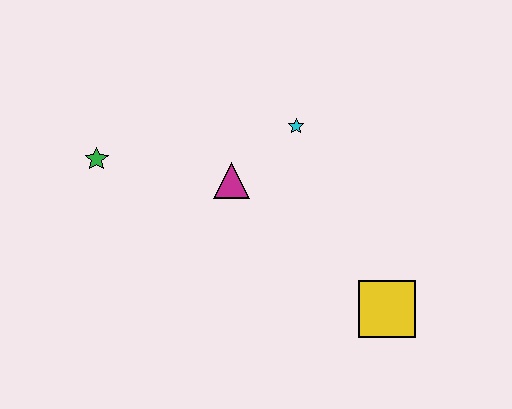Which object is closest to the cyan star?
The magenta triangle is closest to the cyan star.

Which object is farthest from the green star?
The yellow square is farthest from the green star.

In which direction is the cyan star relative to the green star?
The cyan star is to the right of the green star.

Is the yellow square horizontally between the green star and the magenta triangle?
No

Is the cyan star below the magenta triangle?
No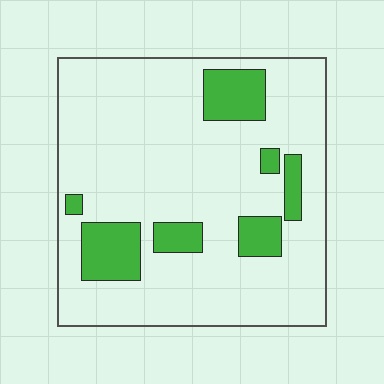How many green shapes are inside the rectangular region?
7.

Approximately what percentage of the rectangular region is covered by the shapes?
Approximately 15%.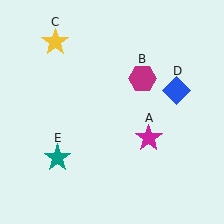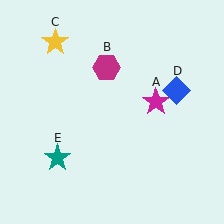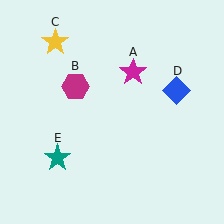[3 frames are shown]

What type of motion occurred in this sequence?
The magenta star (object A), magenta hexagon (object B) rotated counterclockwise around the center of the scene.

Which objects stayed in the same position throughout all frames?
Yellow star (object C) and blue diamond (object D) and teal star (object E) remained stationary.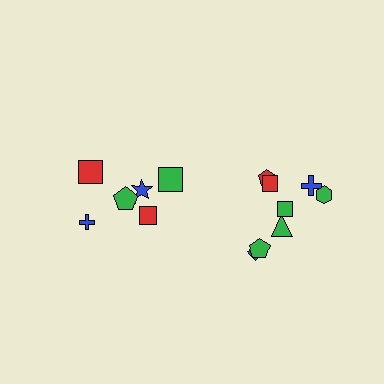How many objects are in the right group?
There are 8 objects.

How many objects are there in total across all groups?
There are 14 objects.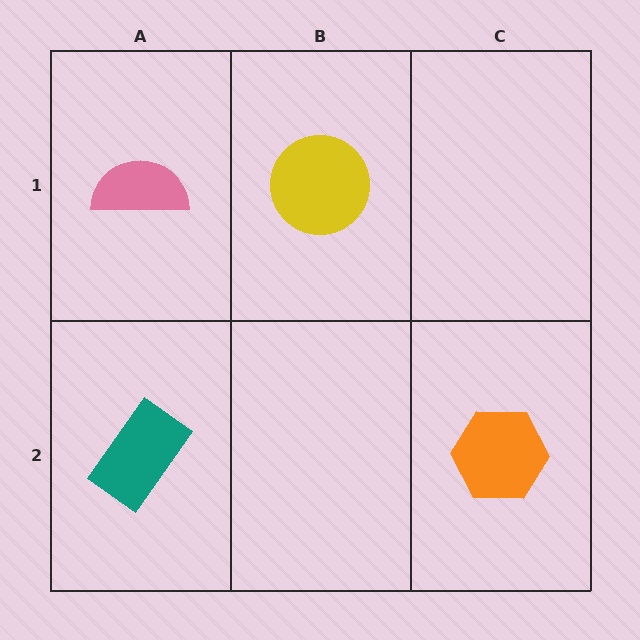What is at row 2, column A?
A teal rectangle.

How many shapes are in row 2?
2 shapes.